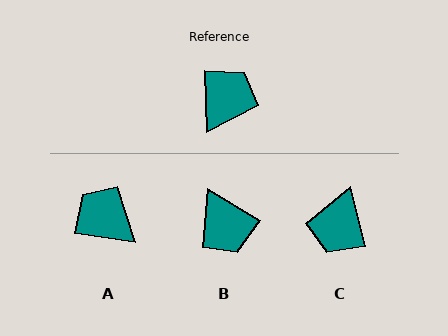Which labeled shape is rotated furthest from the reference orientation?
C, about 168 degrees away.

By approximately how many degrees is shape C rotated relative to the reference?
Approximately 168 degrees clockwise.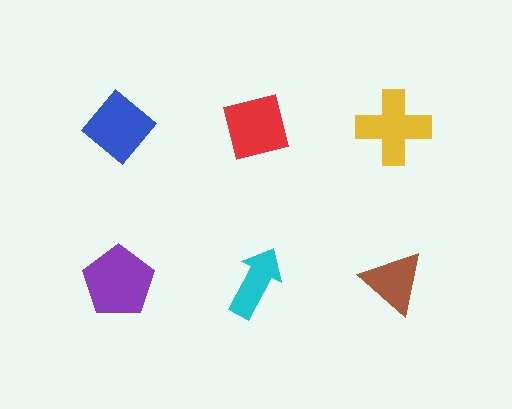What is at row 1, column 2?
A red square.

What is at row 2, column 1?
A purple pentagon.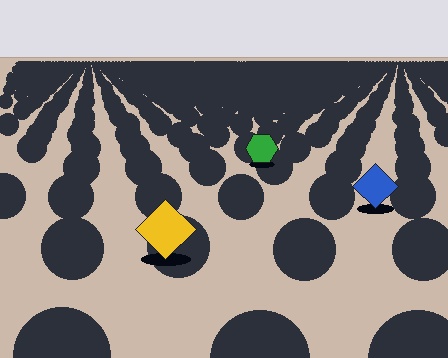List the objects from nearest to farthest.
From nearest to farthest: the yellow diamond, the blue diamond, the green hexagon.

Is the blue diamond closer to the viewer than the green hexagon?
Yes. The blue diamond is closer — you can tell from the texture gradient: the ground texture is coarser near it.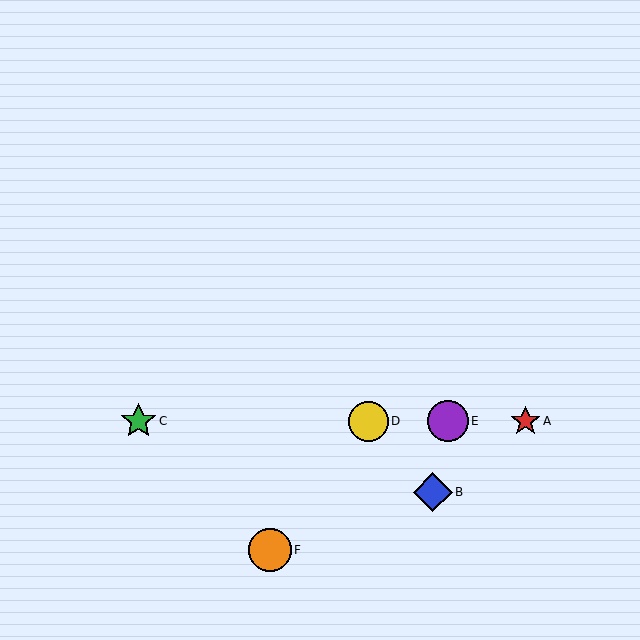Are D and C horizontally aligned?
Yes, both are at y≈421.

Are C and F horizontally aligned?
No, C is at y≈421 and F is at y≈550.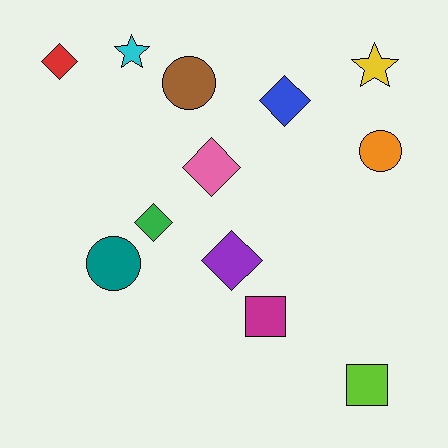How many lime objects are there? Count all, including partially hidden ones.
There is 1 lime object.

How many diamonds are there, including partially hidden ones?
There are 5 diamonds.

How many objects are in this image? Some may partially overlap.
There are 12 objects.